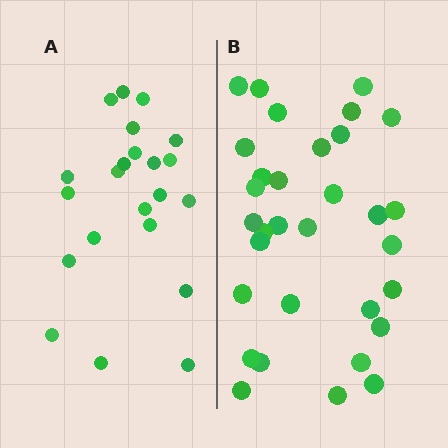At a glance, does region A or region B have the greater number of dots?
Region B (the right region) has more dots.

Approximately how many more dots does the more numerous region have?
Region B has roughly 10 or so more dots than region A.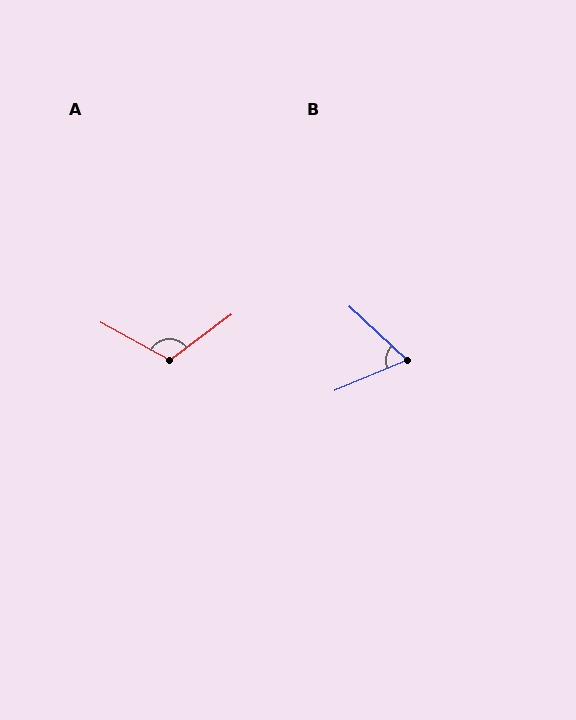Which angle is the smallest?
B, at approximately 66 degrees.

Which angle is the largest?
A, at approximately 115 degrees.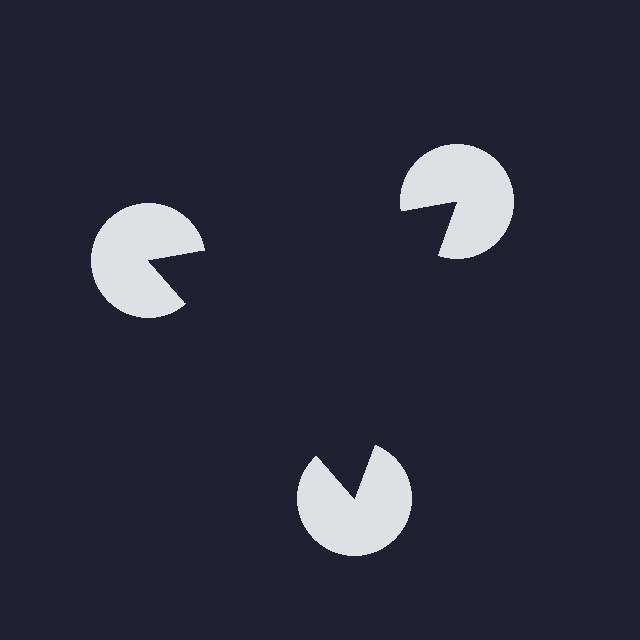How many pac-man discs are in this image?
There are 3 — one at each vertex of the illusory triangle.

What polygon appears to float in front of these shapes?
An illusory triangle — its edges are inferred from the aligned wedge cuts in the pac-man discs, not physically drawn.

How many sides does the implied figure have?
3 sides.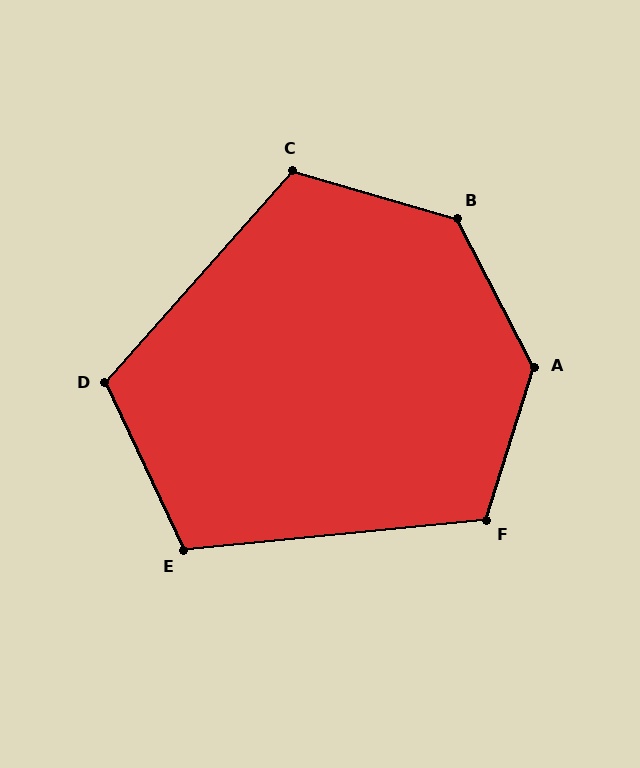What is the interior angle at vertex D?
Approximately 113 degrees (obtuse).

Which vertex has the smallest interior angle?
E, at approximately 110 degrees.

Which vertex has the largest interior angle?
A, at approximately 135 degrees.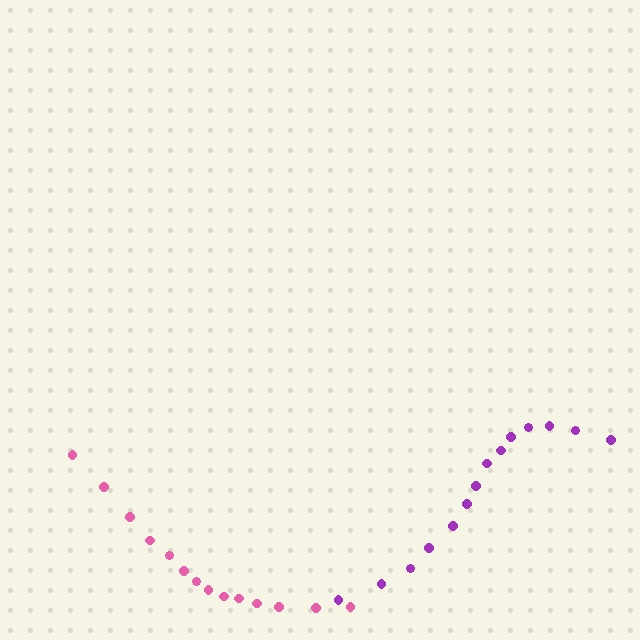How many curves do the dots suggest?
There are 2 distinct paths.